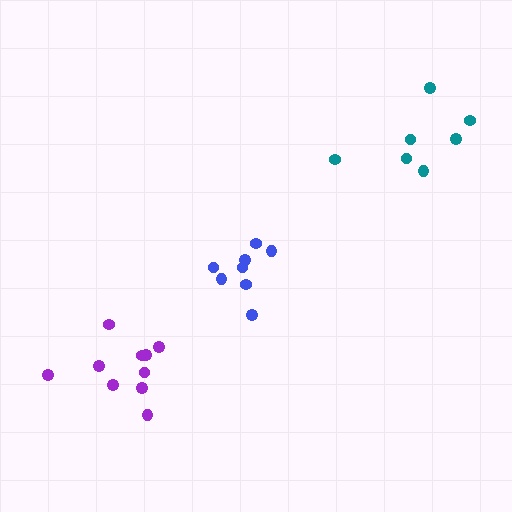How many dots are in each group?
Group 1: 7 dots, Group 2: 10 dots, Group 3: 8 dots (25 total).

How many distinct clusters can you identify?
There are 3 distinct clusters.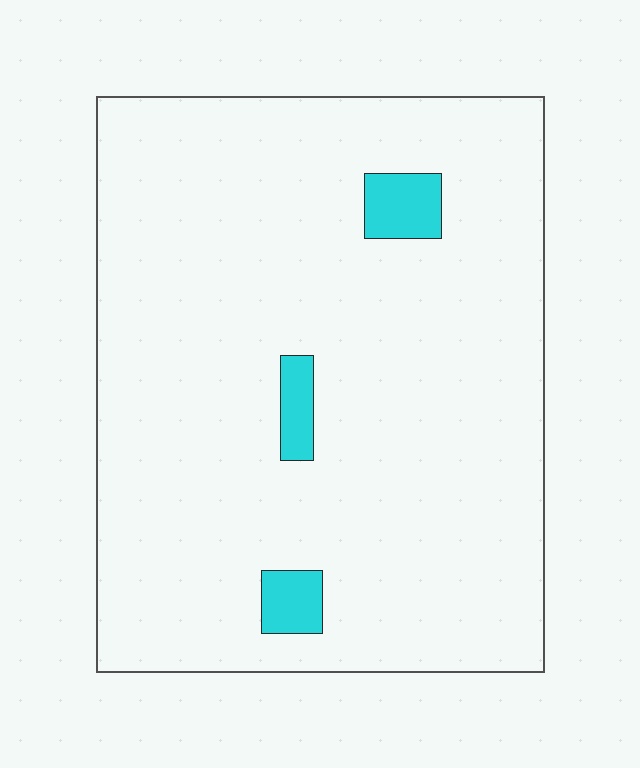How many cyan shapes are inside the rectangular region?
3.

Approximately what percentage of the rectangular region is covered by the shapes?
Approximately 5%.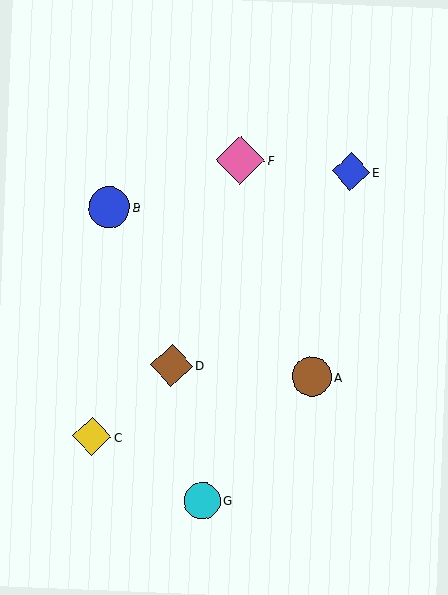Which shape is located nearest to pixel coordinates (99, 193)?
The blue circle (labeled B) at (109, 207) is nearest to that location.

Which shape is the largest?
The pink diamond (labeled F) is the largest.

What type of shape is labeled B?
Shape B is a blue circle.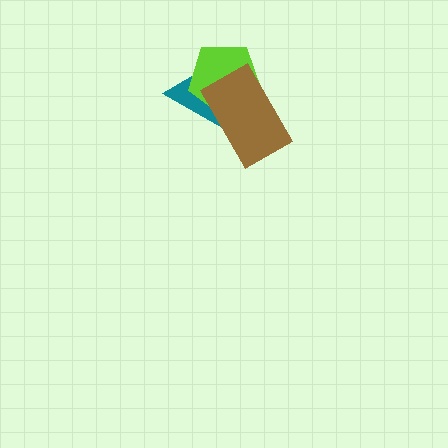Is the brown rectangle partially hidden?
No, no other shape covers it.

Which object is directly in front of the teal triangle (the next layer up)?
The lime pentagon is directly in front of the teal triangle.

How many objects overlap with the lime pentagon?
2 objects overlap with the lime pentagon.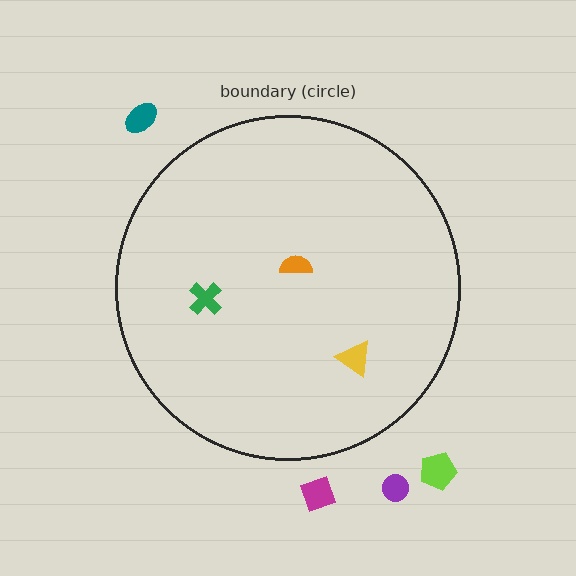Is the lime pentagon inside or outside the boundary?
Outside.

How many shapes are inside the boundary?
3 inside, 4 outside.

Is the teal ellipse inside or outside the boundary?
Outside.